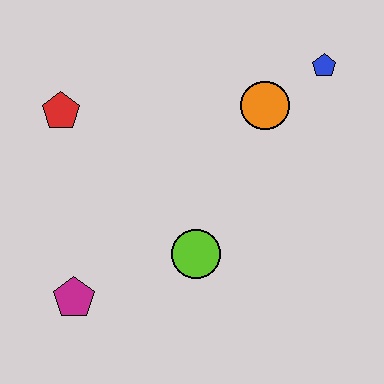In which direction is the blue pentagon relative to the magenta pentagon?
The blue pentagon is to the right of the magenta pentagon.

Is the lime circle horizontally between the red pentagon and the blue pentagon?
Yes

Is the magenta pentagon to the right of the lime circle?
No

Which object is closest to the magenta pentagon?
The lime circle is closest to the magenta pentagon.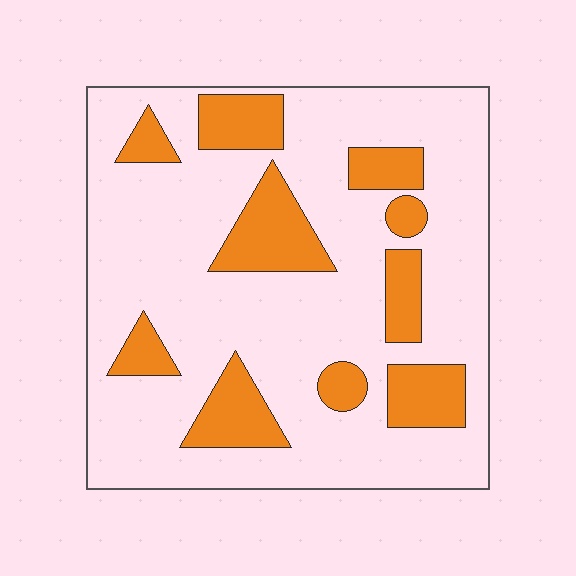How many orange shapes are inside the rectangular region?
10.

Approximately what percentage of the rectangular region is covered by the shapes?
Approximately 25%.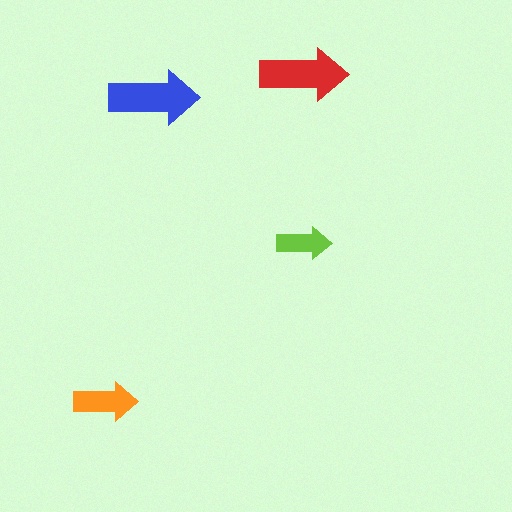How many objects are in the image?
There are 4 objects in the image.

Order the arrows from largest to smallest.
the blue one, the red one, the orange one, the lime one.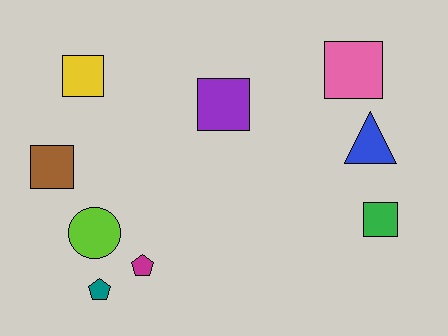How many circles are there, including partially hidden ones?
There is 1 circle.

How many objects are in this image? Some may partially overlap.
There are 9 objects.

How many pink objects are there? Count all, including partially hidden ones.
There is 1 pink object.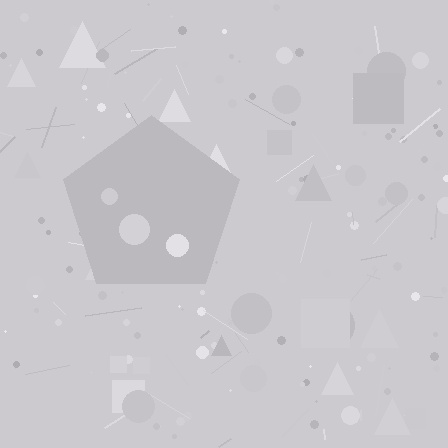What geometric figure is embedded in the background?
A pentagon is embedded in the background.